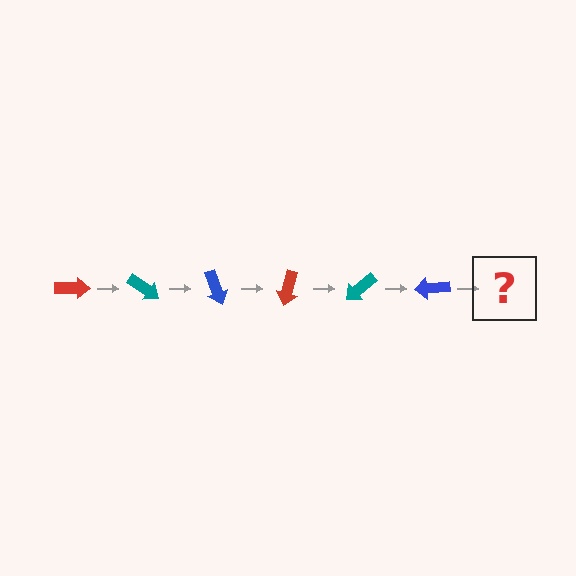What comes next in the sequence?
The next element should be a red arrow, rotated 210 degrees from the start.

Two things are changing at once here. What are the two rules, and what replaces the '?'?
The two rules are that it rotates 35 degrees each step and the color cycles through red, teal, and blue. The '?' should be a red arrow, rotated 210 degrees from the start.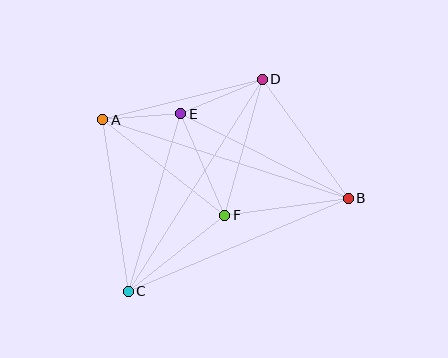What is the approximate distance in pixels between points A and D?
The distance between A and D is approximately 164 pixels.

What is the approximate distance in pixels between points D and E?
The distance between D and E is approximately 88 pixels.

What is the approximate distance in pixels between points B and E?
The distance between B and E is approximately 187 pixels.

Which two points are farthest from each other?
Points A and B are farthest from each other.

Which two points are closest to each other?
Points A and E are closest to each other.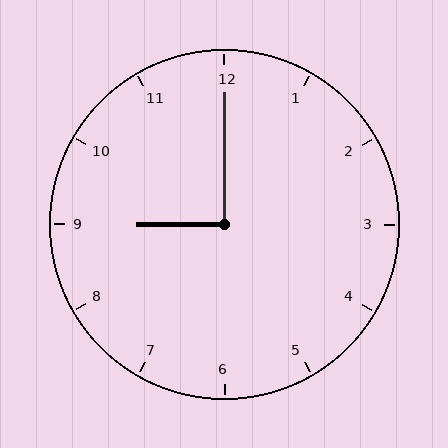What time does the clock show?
9:00.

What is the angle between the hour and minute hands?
Approximately 90 degrees.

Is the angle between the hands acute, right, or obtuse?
It is right.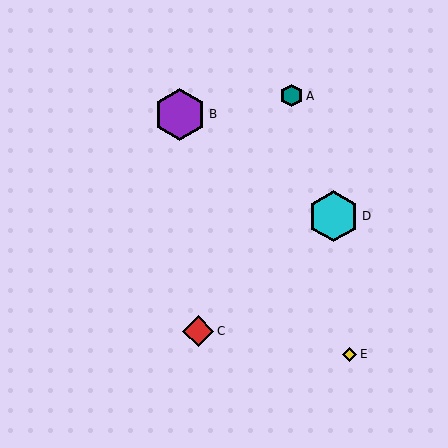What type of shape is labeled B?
Shape B is a purple hexagon.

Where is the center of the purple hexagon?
The center of the purple hexagon is at (180, 114).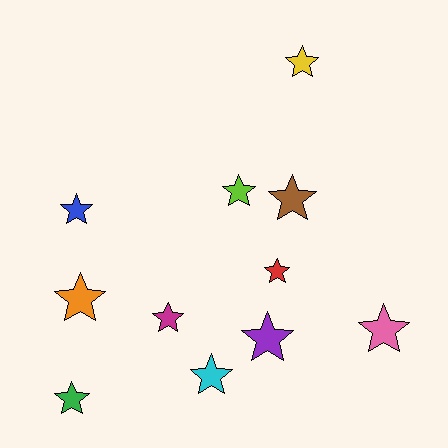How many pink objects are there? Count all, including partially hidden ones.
There is 1 pink object.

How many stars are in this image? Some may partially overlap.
There are 11 stars.